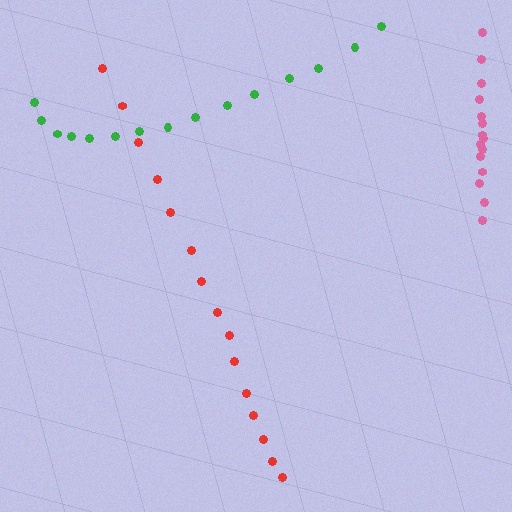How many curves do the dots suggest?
There are 3 distinct paths.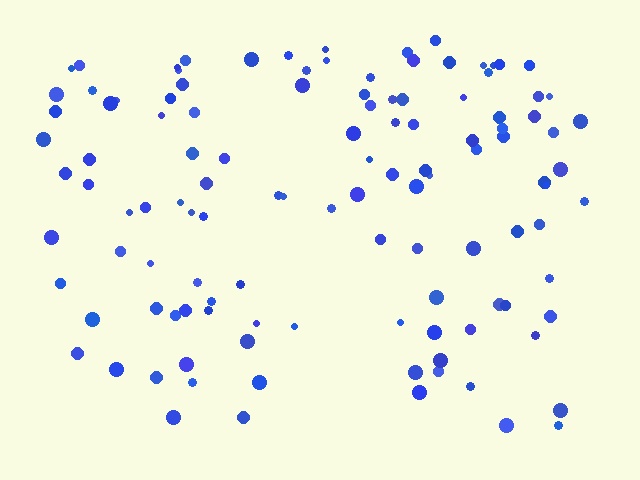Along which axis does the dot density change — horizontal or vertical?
Vertical.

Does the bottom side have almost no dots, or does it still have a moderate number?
Still a moderate number, just noticeably fewer than the top.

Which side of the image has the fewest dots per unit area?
The bottom.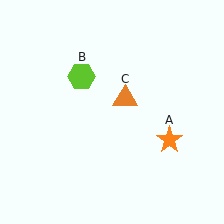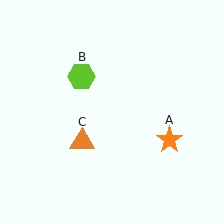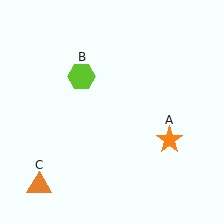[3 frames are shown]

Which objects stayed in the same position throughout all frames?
Orange star (object A) and lime hexagon (object B) remained stationary.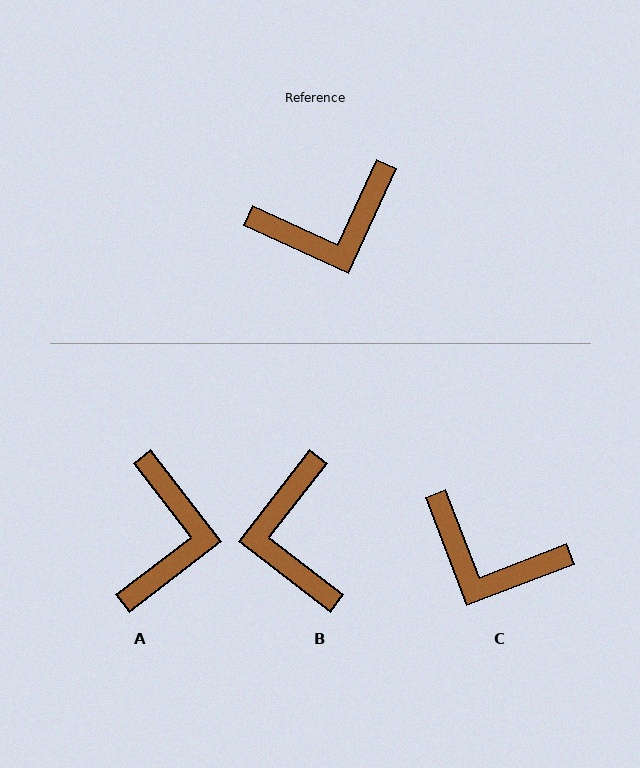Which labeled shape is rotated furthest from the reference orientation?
B, about 103 degrees away.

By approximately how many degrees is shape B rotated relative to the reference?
Approximately 103 degrees clockwise.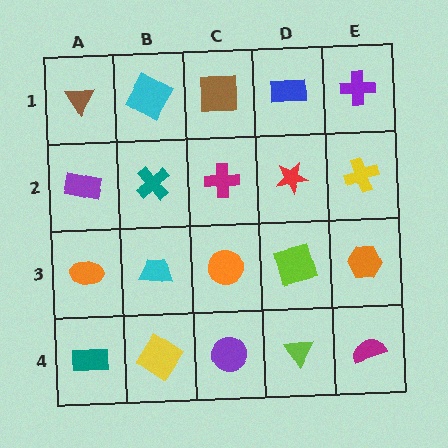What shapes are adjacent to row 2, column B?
A cyan square (row 1, column B), a cyan trapezoid (row 3, column B), a purple rectangle (row 2, column A), a magenta cross (row 2, column C).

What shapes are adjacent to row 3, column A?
A purple rectangle (row 2, column A), a teal rectangle (row 4, column A), a cyan trapezoid (row 3, column B).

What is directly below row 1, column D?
A red star.